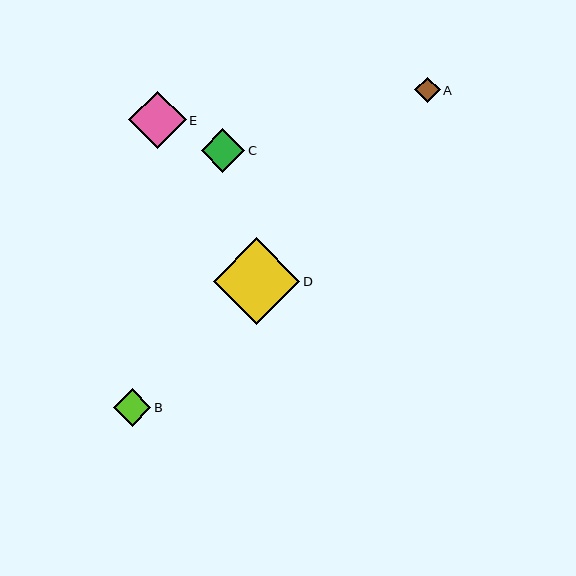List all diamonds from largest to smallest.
From largest to smallest: D, E, C, B, A.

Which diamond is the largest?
Diamond D is the largest with a size of approximately 86 pixels.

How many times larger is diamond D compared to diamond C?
Diamond D is approximately 2.0 times the size of diamond C.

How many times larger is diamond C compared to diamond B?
Diamond C is approximately 1.2 times the size of diamond B.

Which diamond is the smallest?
Diamond A is the smallest with a size of approximately 25 pixels.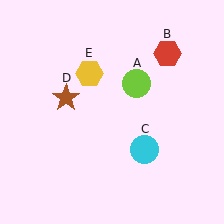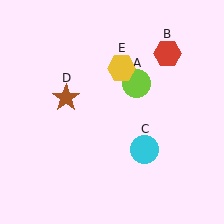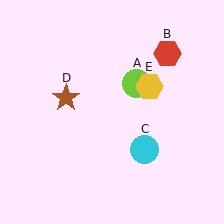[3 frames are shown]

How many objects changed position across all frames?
1 object changed position: yellow hexagon (object E).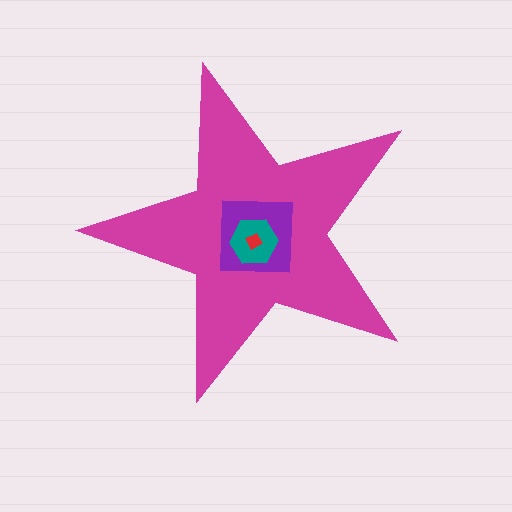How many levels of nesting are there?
4.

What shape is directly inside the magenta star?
The purple square.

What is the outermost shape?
The magenta star.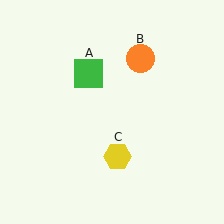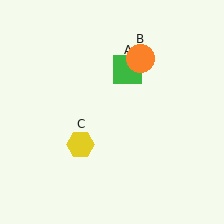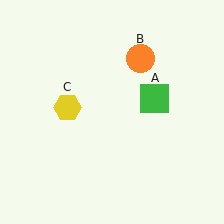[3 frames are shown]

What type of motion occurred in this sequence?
The green square (object A), yellow hexagon (object C) rotated clockwise around the center of the scene.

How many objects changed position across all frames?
2 objects changed position: green square (object A), yellow hexagon (object C).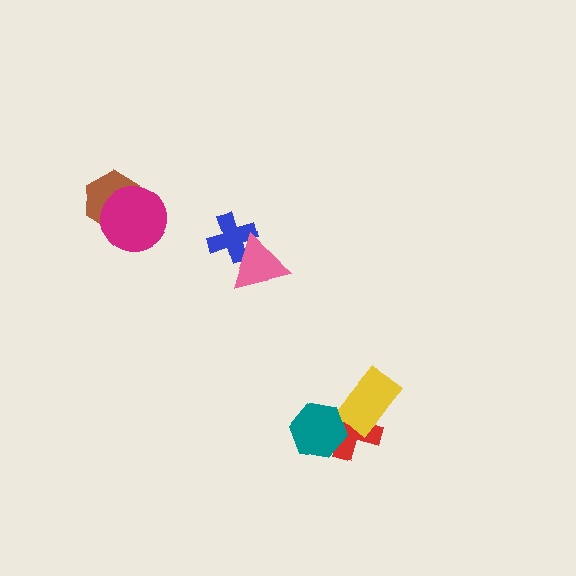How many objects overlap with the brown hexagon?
1 object overlaps with the brown hexagon.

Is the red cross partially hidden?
Yes, it is partially covered by another shape.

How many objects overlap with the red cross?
2 objects overlap with the red cross.